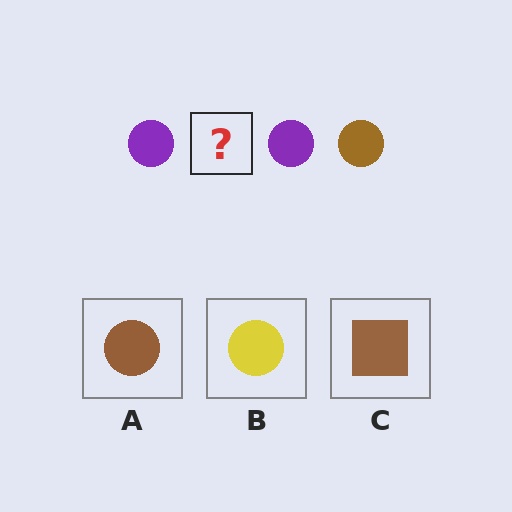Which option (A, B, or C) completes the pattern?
A.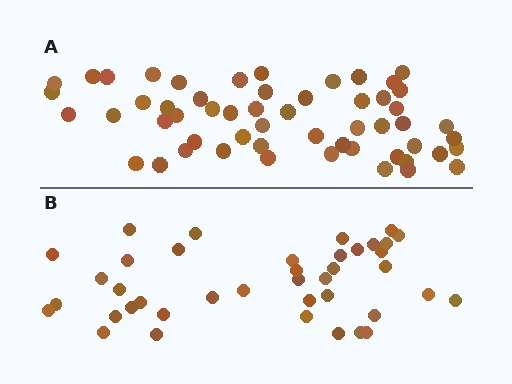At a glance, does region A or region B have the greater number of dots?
Region A (the top region) has more dots.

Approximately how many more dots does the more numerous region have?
Region A has approximately 15 more dots than region B.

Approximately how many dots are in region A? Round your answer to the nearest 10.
About 60 dots. (The exact count is 55, which rounds to 60.)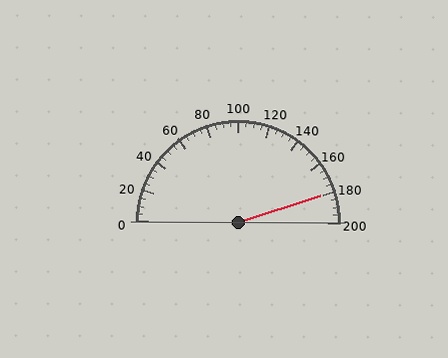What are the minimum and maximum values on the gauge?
The gauge ranges from 0 to 200.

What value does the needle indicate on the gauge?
The needle indicates approximately 180.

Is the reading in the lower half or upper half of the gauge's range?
The reading is in the upper half of the range (0 to 200).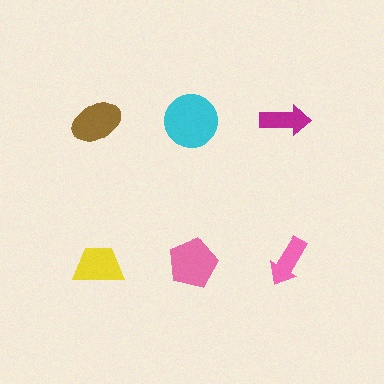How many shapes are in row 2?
3 shapes.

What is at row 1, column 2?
A cyan circle.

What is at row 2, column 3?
A pink arrow.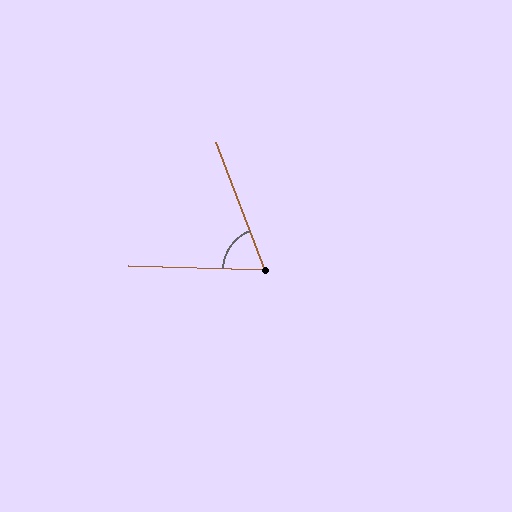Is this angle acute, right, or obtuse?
It is acute.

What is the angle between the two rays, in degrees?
Approximately 67 degrees.